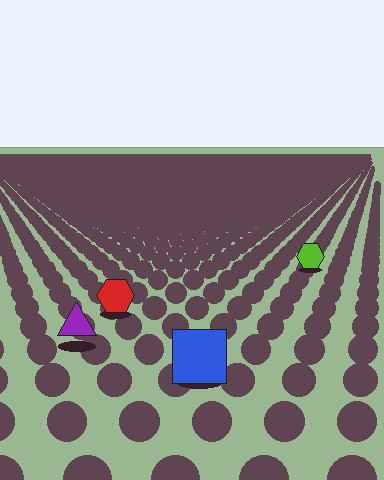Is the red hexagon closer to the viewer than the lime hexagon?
Yes. The red hexagon is closer — you can tell from the texture gradient: the ground texture is coarser near it.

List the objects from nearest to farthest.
From nearest to farthest: the blue square, the purple triangle, the red hexagon, the lime hexagon.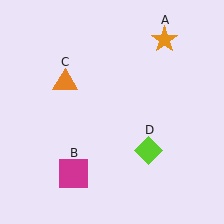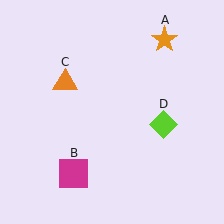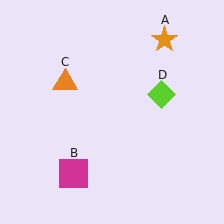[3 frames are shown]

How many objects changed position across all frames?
1 object changed position: lime diamond (object D).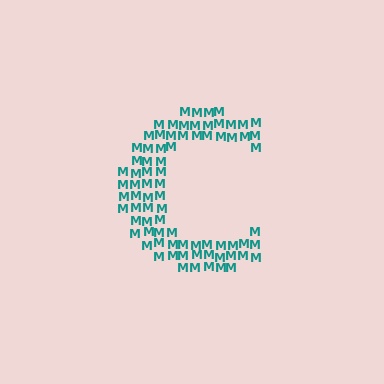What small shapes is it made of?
It is made of small letter M's.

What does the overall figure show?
The overall figure shows the letter C.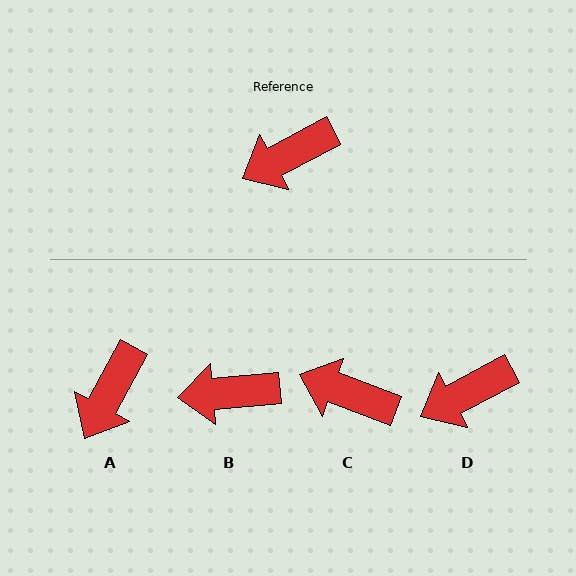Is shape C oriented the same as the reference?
No, it is off by about 48 degrees.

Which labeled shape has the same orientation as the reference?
D.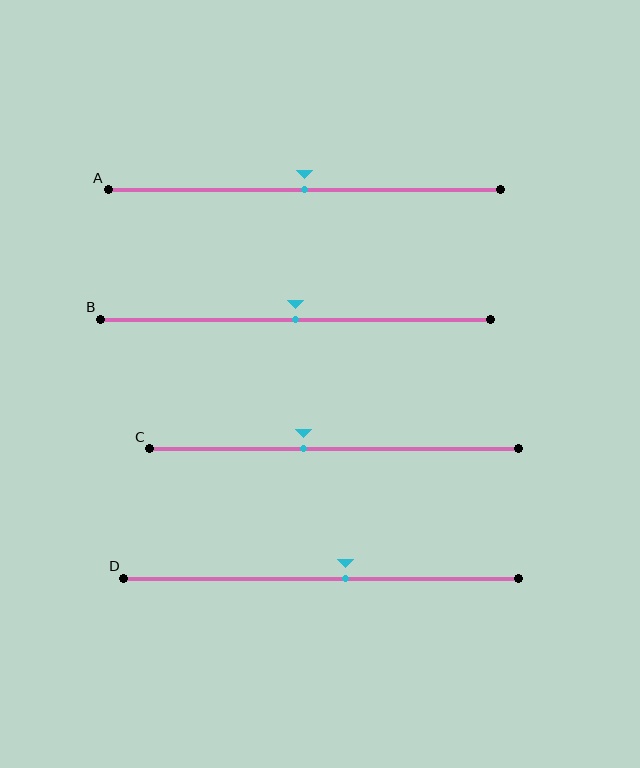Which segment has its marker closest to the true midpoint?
Segment A has its marker closest to the true midpoint.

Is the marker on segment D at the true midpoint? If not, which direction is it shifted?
No, the marker on segment D is shifted to the right by about 6% of the segment length.